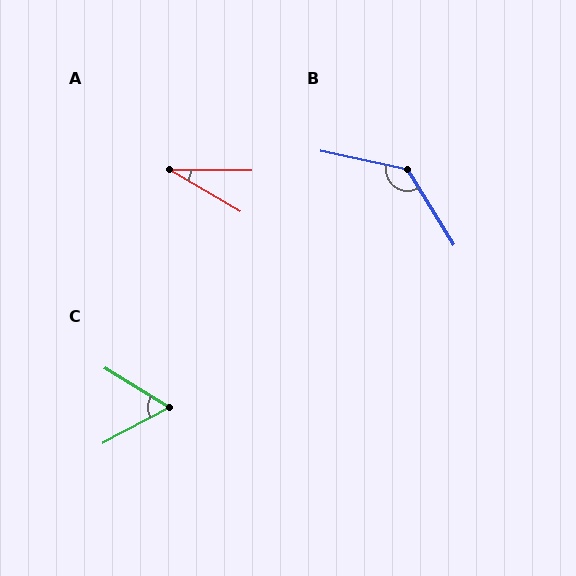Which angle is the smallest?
A, at approximately 30 degrees.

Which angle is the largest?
B, at approximately 134 degrees.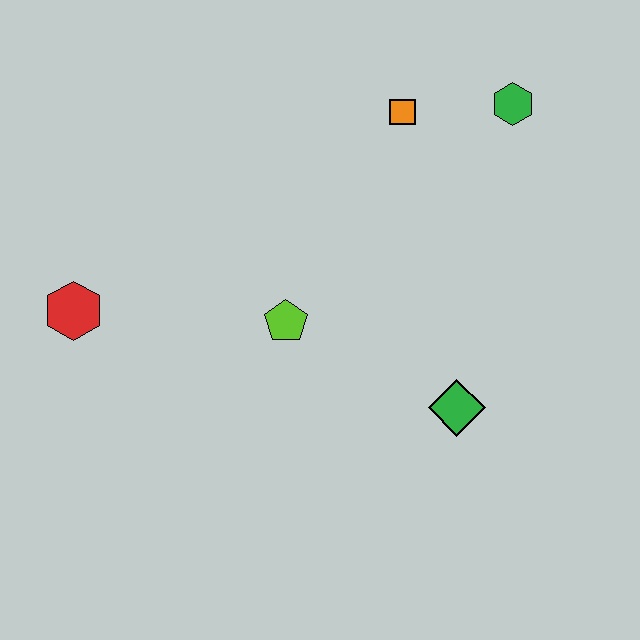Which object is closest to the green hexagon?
The orange square is closest to the green hexagon.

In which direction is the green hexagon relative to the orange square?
The green hexagon is to the right of the orange square.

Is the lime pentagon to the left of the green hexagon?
Yes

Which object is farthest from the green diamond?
The red hexagon is farthest from the green diamond.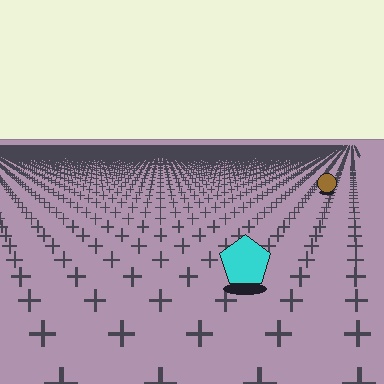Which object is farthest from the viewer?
The brown circle is farthest from the viewer. It appears smaller and the ground texture around it is denser.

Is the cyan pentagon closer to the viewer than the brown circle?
Yes. The cyan pentagon is closer — you can tell from the texture gradient: the ground texture is coarser near it.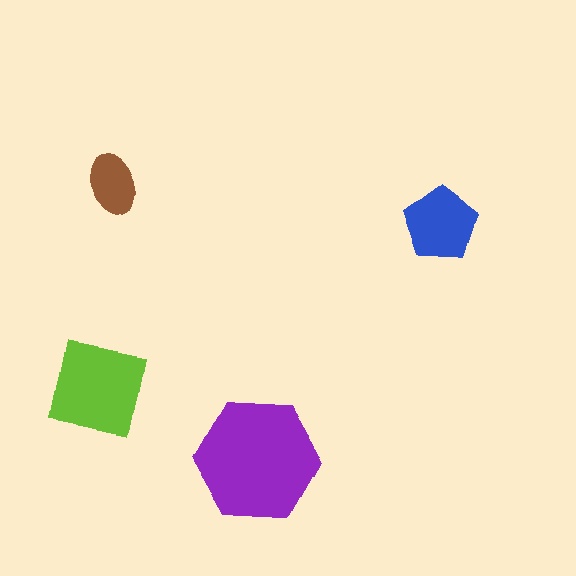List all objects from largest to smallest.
The purple hexagon, the lime square, the blue pentagon, the brown ellipse.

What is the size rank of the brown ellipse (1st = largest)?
4th.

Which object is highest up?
The brown ellipse is topmost.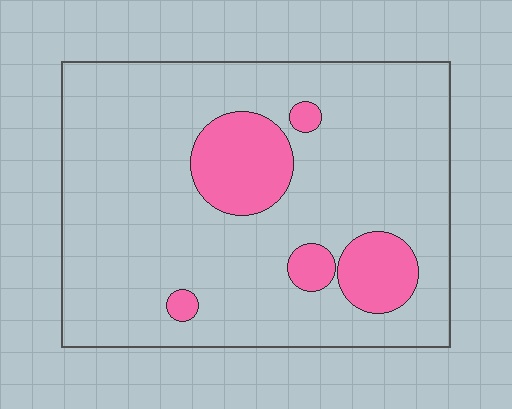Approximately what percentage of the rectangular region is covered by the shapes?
Approximately 15%.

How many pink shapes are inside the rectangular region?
5.